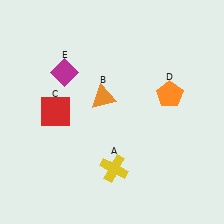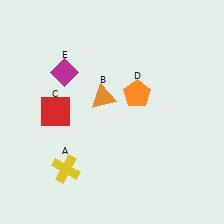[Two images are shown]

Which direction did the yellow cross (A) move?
The yellow cross (A) moved left.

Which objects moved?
The objects that moved are: the yellow cross (A), the orange pentagon (D).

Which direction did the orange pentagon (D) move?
The orange pentagon (D) moved left.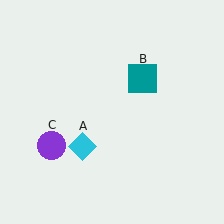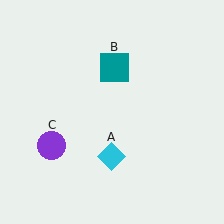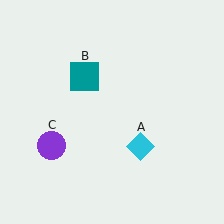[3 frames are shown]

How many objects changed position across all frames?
2 objects changed position: cyan diamond (object A), teal square (object B).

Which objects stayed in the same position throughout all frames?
Purple circle (object C) remained stationary.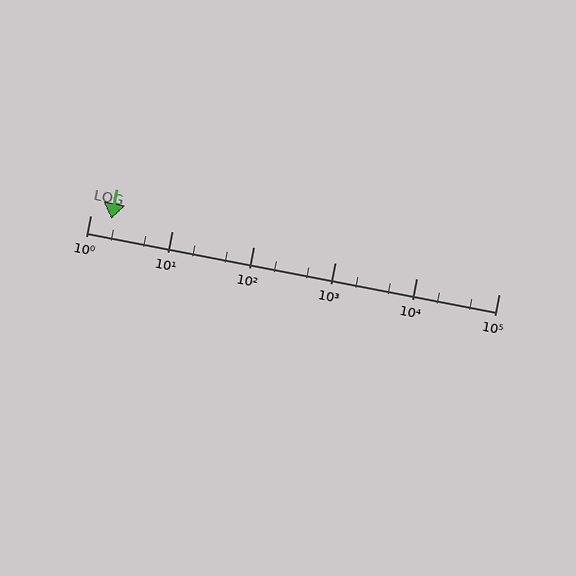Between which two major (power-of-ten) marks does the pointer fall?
The pointer is between 1 and 10.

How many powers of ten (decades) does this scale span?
The scale spans 5 decades, from 1 to 100000.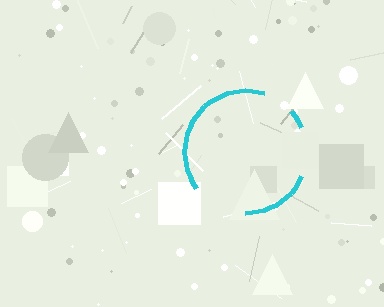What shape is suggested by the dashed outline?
The dashed outline suggests a circle.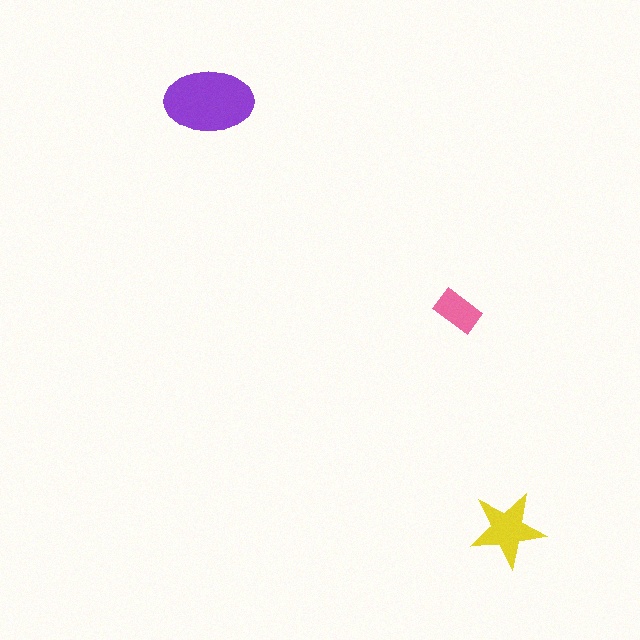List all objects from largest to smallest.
The purple ellipse, the yellow star, the pink rectangle.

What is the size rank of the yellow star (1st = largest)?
2nd.